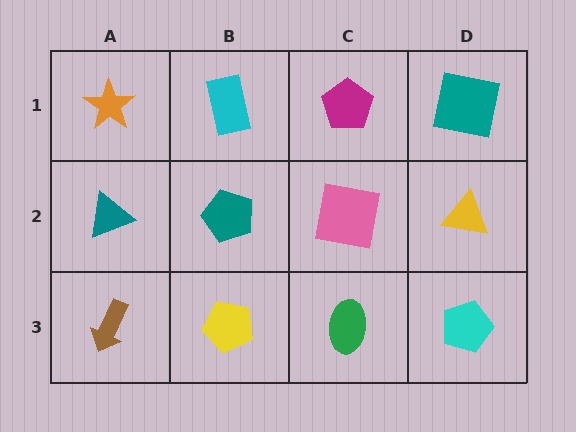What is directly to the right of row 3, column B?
A green ellipse.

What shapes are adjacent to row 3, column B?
A teal pentagon (row 2, column B), a brown arrow (row 3, column A), a green ellipse (row 3, column C).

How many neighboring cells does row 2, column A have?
3.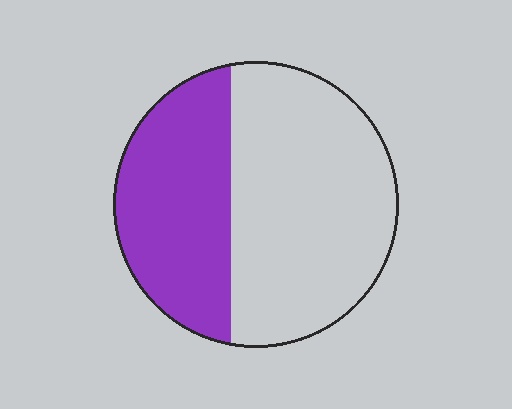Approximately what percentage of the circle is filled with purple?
Approximately 40%.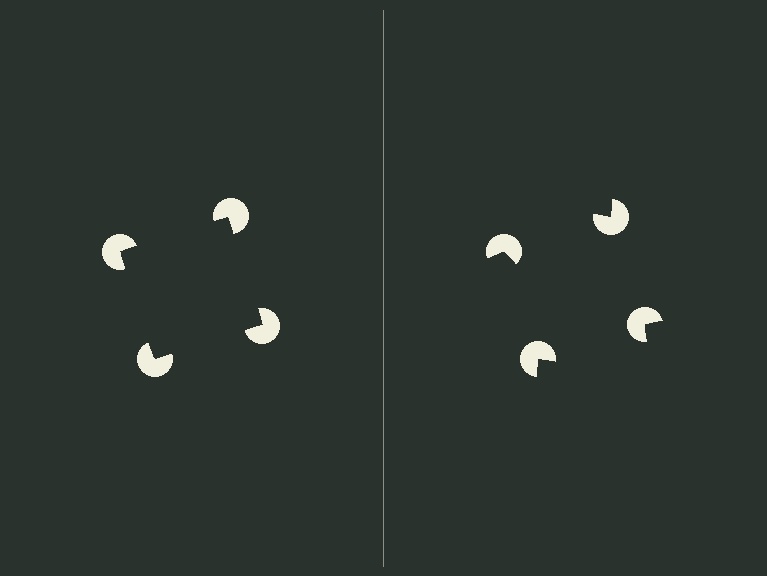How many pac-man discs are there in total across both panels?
8 — 4 on each side.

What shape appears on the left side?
An illusory square.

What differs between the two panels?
The pac-man discs are positioned identically on both sides; only the wedge orientations differ. On the left they align to a square; on the right they are misaligned.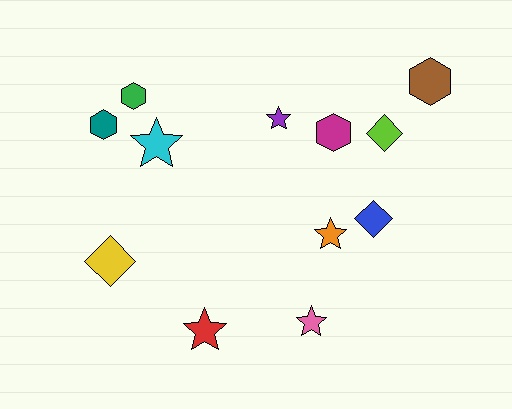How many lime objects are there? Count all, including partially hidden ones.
There is 1 lime object.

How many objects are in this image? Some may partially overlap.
There are 12 objects.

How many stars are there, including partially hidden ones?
There are 5 stars.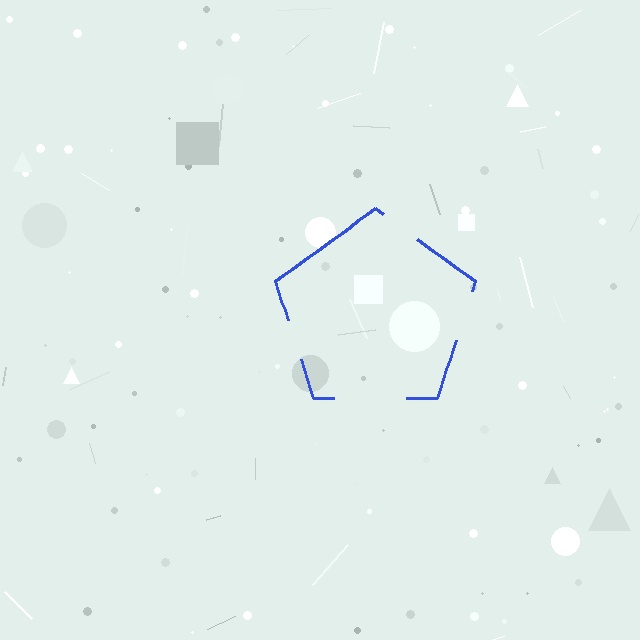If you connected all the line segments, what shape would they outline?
They would outline a pentagon.